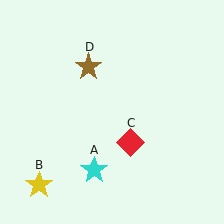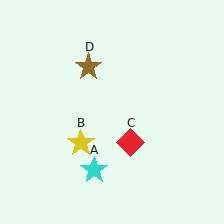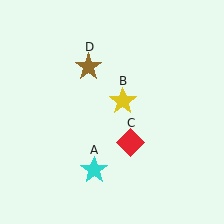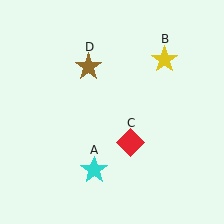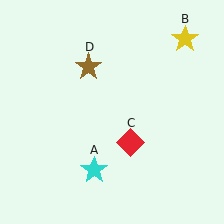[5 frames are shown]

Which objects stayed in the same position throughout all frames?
Cyan star (object A) and red diamond (object C) and brown star (object D) remained stationary.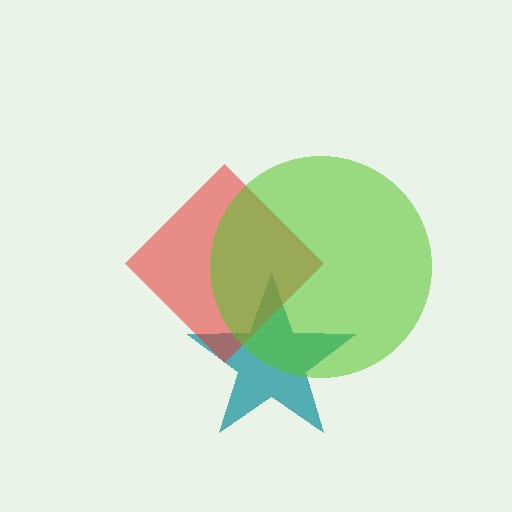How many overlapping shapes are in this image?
There are 3 overlapping shapes in the image.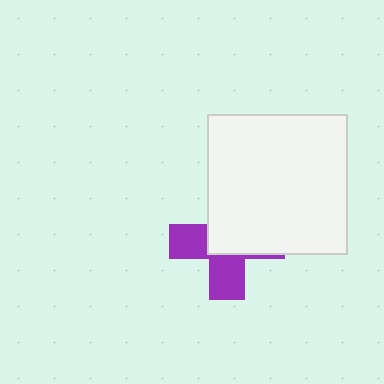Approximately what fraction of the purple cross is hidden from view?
Roughly 56% of the purple cross is hidden behind the white square.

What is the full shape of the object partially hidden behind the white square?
The partially hidden object is a purple cross.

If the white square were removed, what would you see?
You would see the complete purple cross.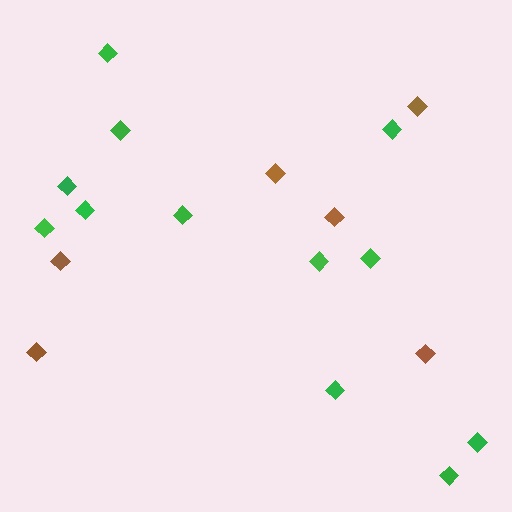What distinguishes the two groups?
There are 2 groups: one group of green diamonds (12) and one group of brown diamonds (6).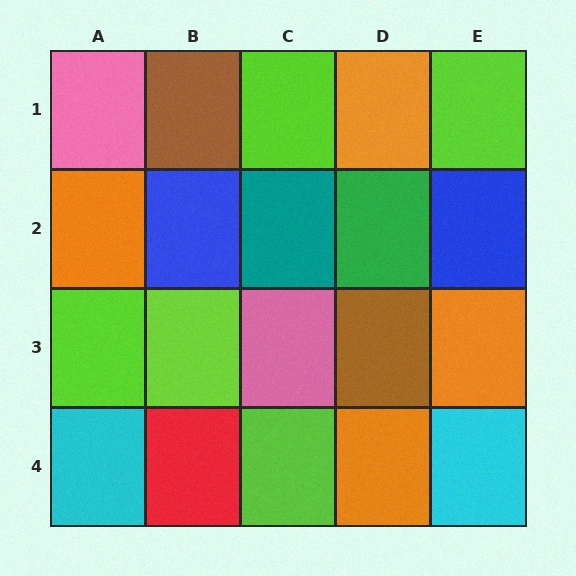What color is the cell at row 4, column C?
Lime.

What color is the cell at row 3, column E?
Orange.